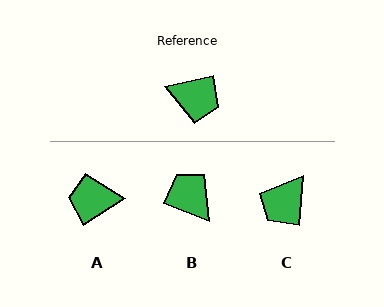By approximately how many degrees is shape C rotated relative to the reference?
Approximately 107 degrees clockwise.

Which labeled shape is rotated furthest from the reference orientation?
A, about 159 degrees away.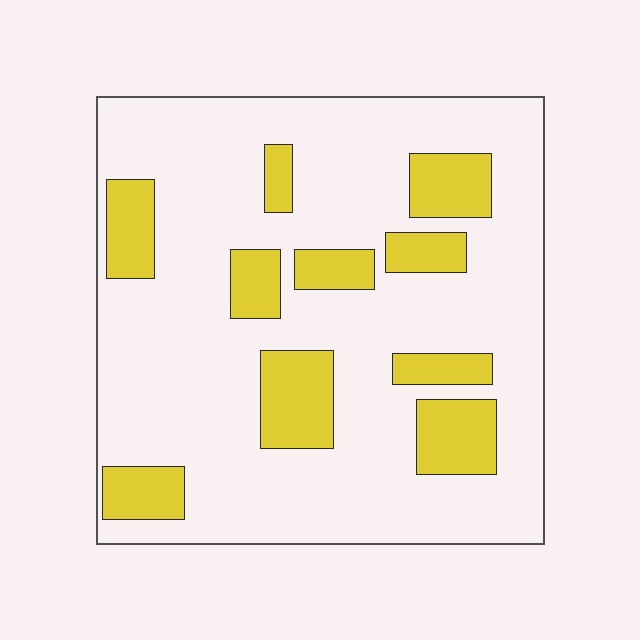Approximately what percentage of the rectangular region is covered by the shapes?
Approximately 20%.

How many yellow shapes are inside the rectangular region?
10.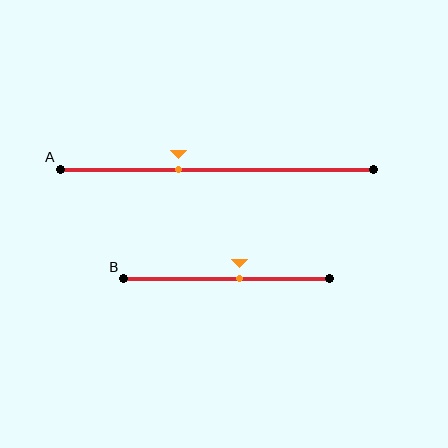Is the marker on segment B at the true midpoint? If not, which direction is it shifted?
No, the marker on segment B is shifted to the right by about 7% of the segment length.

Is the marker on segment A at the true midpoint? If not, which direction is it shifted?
No, the marker on segment A is shifted to the left by about 12% of the segment length.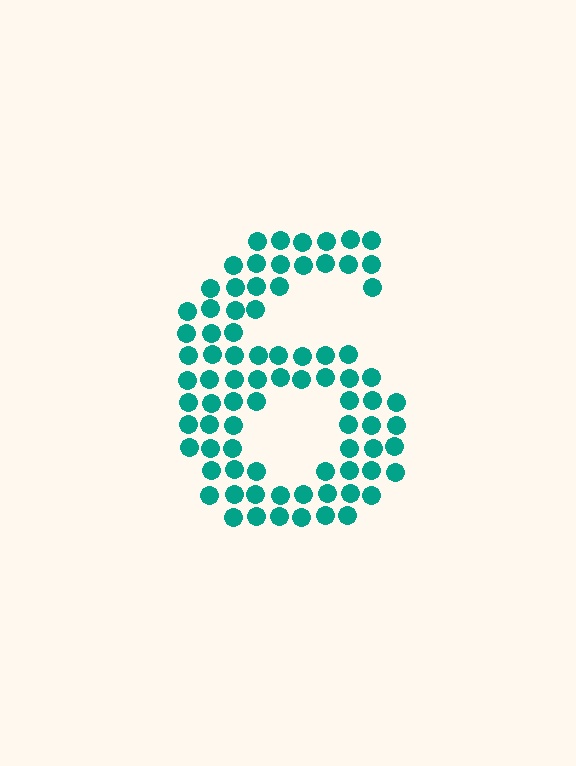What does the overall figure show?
The overall figure shows the digit 6.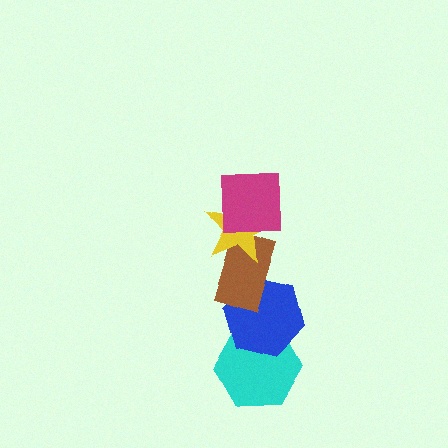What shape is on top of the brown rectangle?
The yellow star is on top of the brown rectangle.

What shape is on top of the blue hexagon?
The brown rectangle is on top of the blue hexagon.